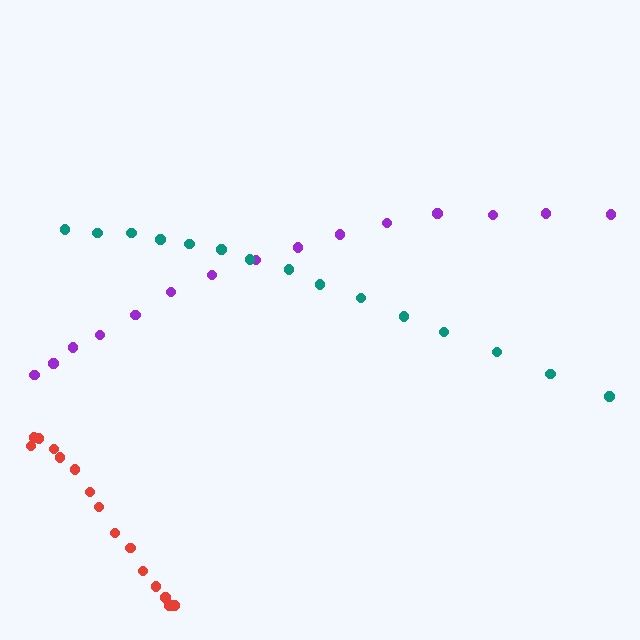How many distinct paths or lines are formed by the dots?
There are 3 distinct paths.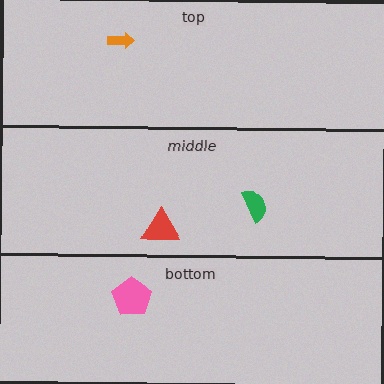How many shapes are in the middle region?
2.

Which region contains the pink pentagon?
The bottom region.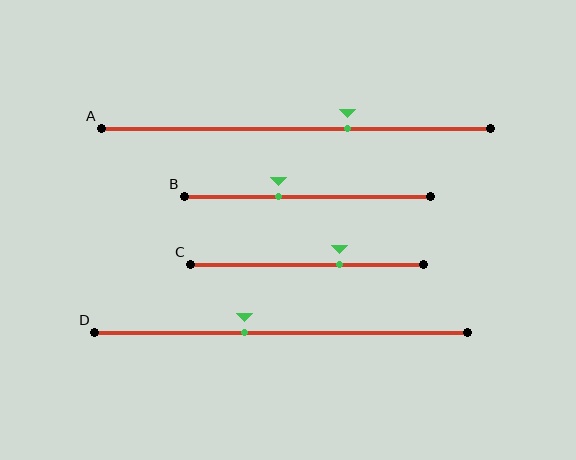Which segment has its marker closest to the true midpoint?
Segment D has its marker closest to the true midpoint.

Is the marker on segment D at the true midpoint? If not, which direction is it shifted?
No, the marker on segment D is shifted to the left by about 10% of the segment length.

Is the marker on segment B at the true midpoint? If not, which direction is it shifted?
No, the marker on segment B is shifted to the left by about 12% of the segment length.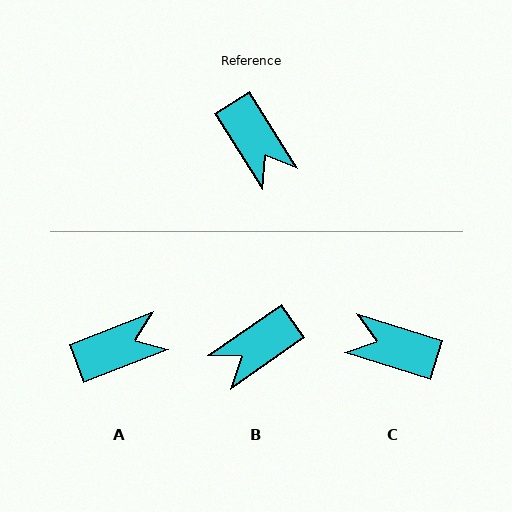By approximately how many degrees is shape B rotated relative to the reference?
Approximately 87 degrees clockwise.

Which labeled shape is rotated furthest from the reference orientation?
C, about 139 degrees away.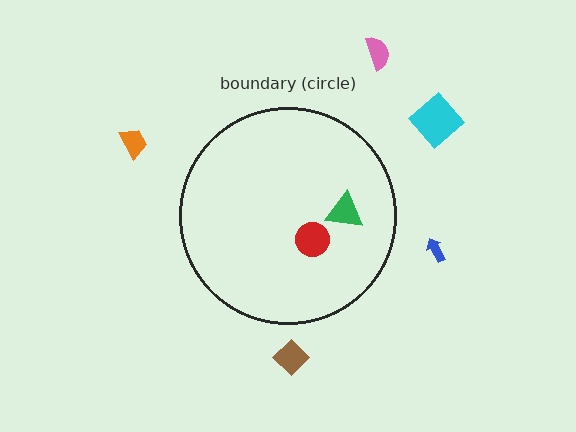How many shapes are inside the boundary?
2 inside, 5 outside.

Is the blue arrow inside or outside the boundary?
Outside.